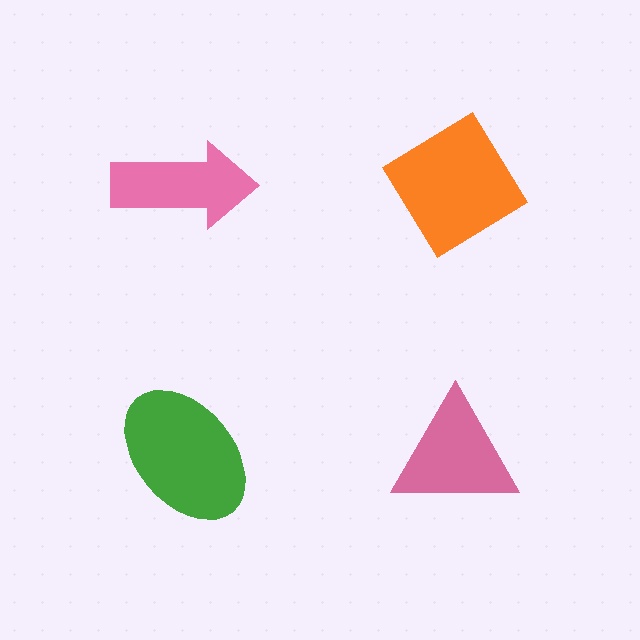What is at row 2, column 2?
A pink triangle.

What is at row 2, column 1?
A green ellipse.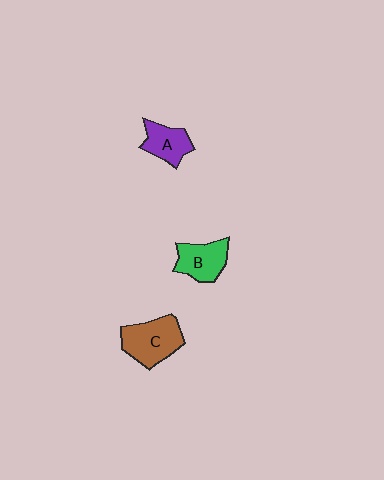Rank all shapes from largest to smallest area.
From largest to smallest: C (brown), B (green), A (purple).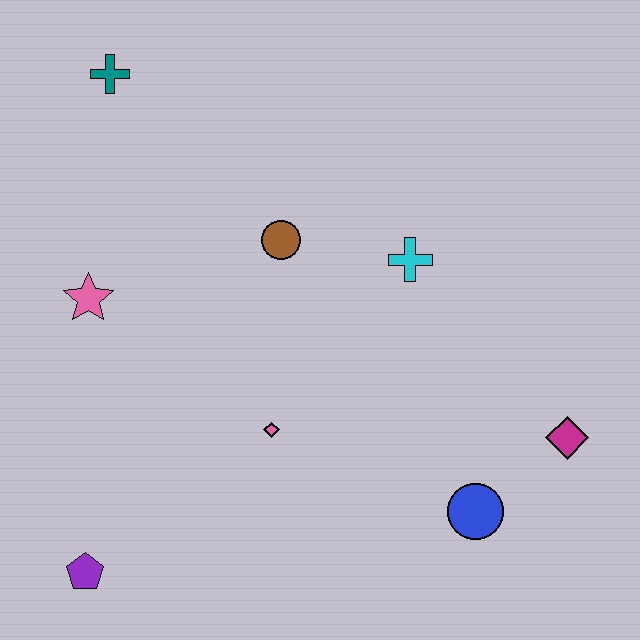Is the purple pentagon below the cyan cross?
Yes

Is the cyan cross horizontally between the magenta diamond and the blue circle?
No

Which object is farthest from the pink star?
The magenta diamond is farthest from the pink star.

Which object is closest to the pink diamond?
The brown circle is closest to the pink diamond.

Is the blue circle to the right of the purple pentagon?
Yes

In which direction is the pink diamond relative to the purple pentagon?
The pink diamond is to the right of the purple pentagon.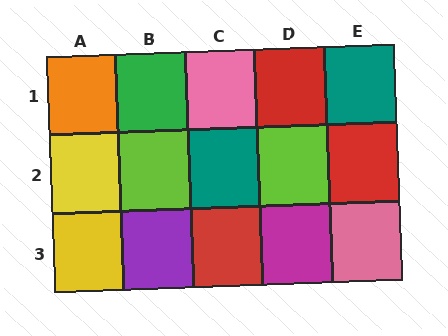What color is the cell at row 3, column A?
Yellow.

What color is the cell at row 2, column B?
Lime.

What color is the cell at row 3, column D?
Magenta.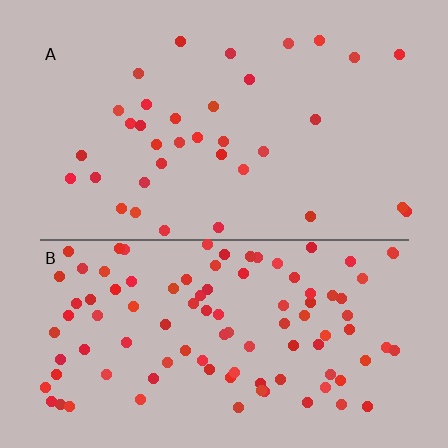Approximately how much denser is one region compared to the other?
Approximately 2.8× — region B over region A.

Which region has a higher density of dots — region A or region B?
B (the bottom).